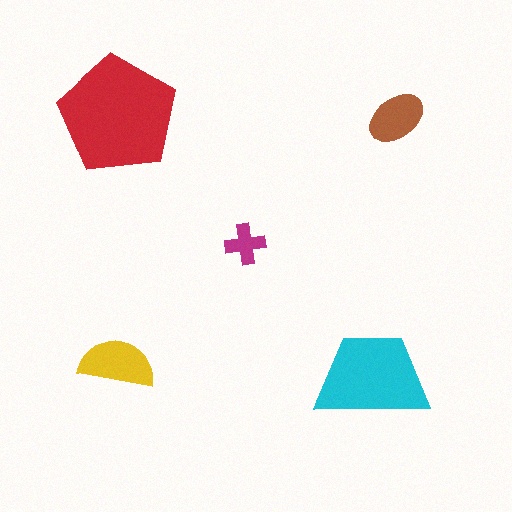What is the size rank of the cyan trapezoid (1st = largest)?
2nd.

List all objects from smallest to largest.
The magenta cross, the brown ellipse, the yellow semicircle, the cyan trapezoid, the red pentagon.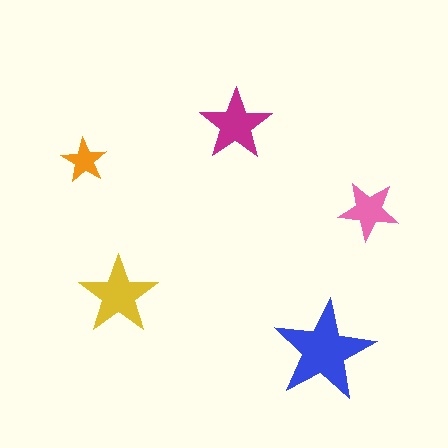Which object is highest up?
The magenta star is topmost.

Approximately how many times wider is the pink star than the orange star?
About 1.5 times wider.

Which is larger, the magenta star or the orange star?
The magenta one.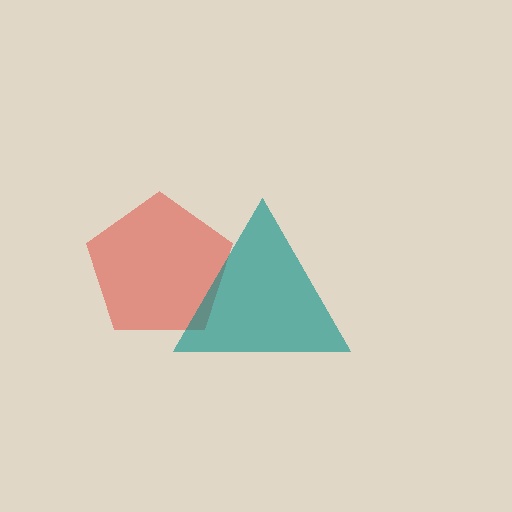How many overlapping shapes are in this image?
There are 2 overlapping shapes in the image.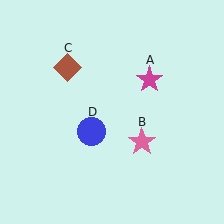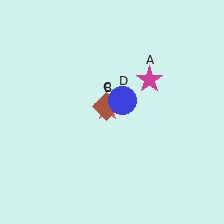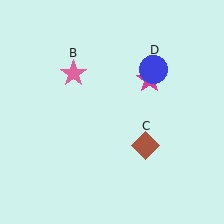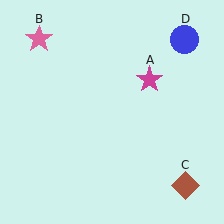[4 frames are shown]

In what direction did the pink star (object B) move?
The pink star (object B) moved up and to the left.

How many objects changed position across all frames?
3 objects changed position: pink star (object B), brown diamond (object C), blue circle (object D).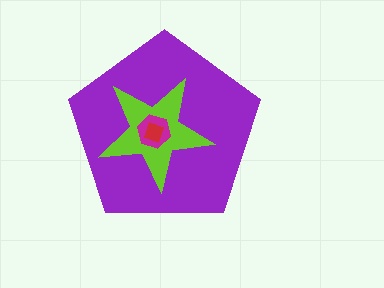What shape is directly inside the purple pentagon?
The lime star.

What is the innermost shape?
The red diamond.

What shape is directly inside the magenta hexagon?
The red diamond.